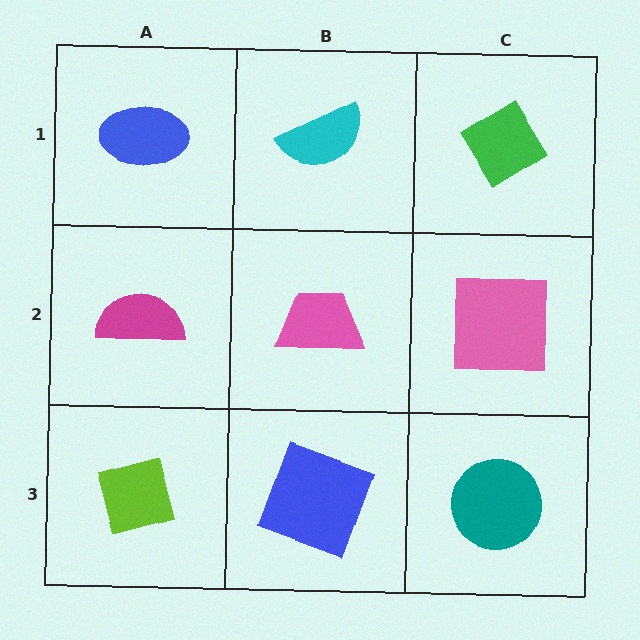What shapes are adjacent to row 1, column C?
A pink square (row 2, column C), a cyan semicircle (row 1, column B).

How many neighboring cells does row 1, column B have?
3.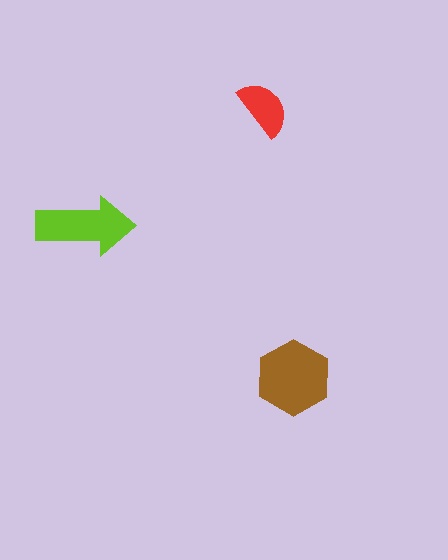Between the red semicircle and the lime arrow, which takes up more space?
The lime arrow.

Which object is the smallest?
The red semicircle.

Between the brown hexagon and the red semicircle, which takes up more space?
The brown hexagon.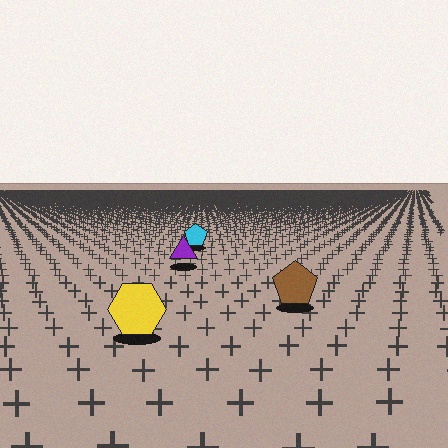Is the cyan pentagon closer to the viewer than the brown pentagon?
No. The brown pentagon is closer — you can tell from the texture gradient: the ground texture is coarser near it.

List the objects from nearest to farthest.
From nearest to farthest: the yellow hexagon, the brown pentagon, the purple triangle, the cyan pentagon.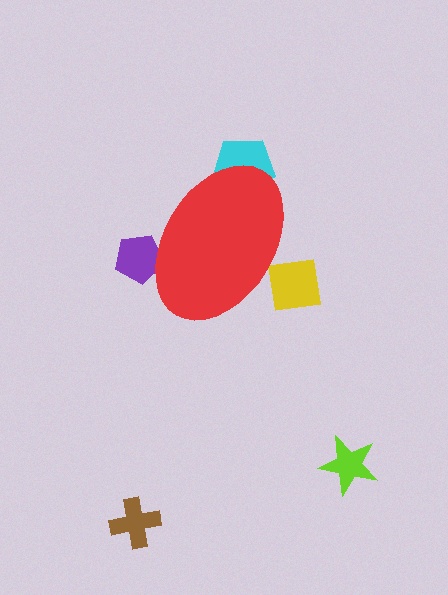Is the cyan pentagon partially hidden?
Yes, the cyan pentagon is partially hidden behind the red ellipse.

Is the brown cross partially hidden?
No, the brown cross is fully visible.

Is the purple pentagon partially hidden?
Yes, the purple pentagon is partially hidden behind the red ellipse.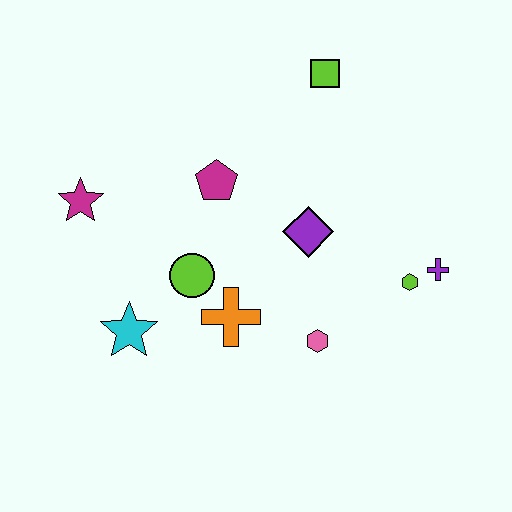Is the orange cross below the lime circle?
Yes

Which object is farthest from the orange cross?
The lime square is farthest from the orange cross.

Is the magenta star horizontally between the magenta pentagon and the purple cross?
No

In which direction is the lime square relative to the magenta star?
The lime square is to the right of the magenta star.